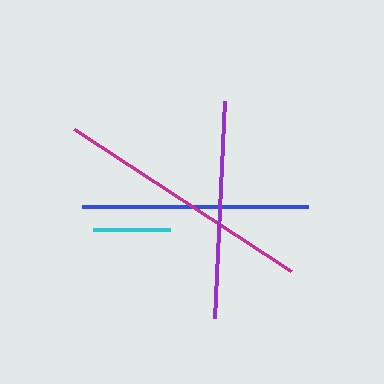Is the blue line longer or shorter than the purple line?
The blue line is longer than the purple line.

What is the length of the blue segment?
The blue segment is approximately 227 pixels long.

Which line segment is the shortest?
The cyan line is the shortest at approximately 77 pixels.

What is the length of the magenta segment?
The magenta segment is approximately 259 pixels long.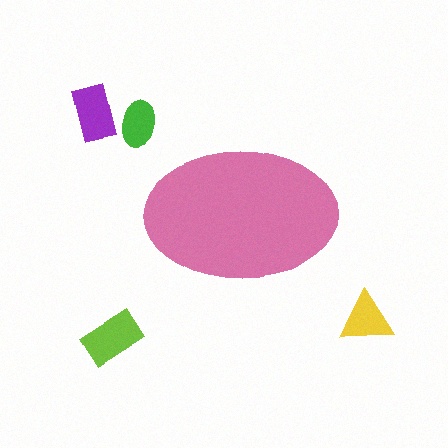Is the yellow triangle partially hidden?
No, the yellow triangle is fully visible.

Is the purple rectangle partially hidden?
No, the purple rectangle is fully visible.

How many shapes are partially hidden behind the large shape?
0 shapes are partially hidden.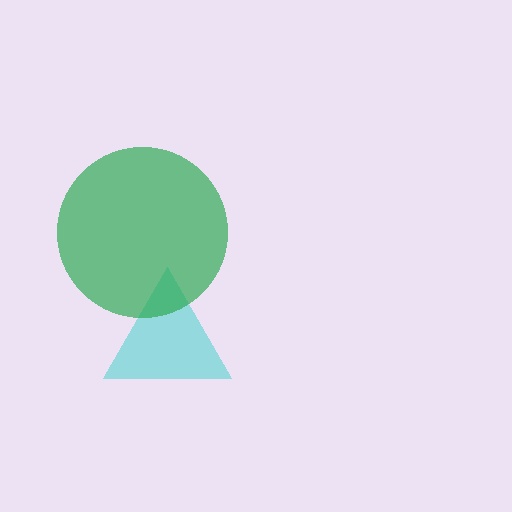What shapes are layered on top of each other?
The layered shapes are: a cyan triangle, a green circle.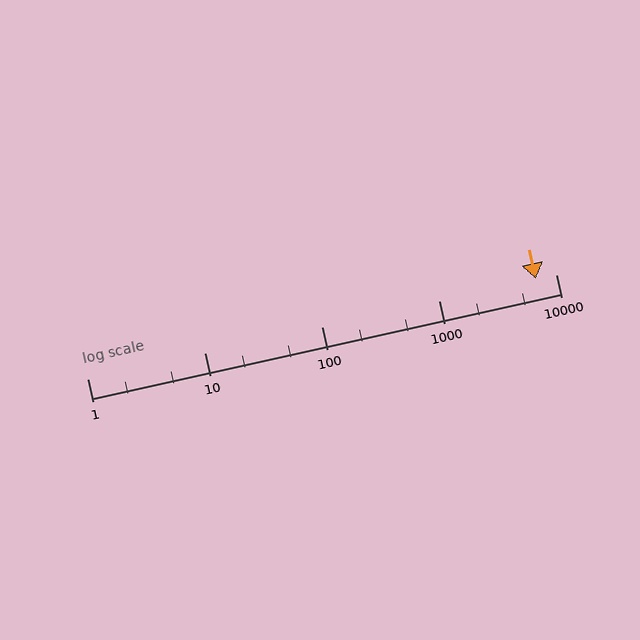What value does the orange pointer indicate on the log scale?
The pointer indicates approximately 6800.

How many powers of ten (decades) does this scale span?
The scale spans 4 decades, from 1 to 10000.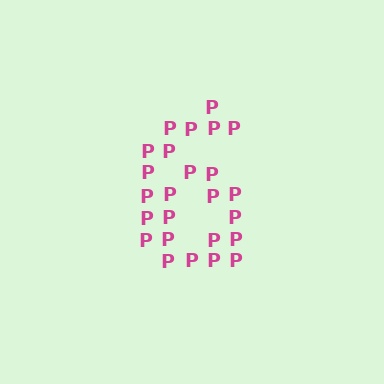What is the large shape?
The large shape is the digit 6.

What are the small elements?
The small elements are letter P's.